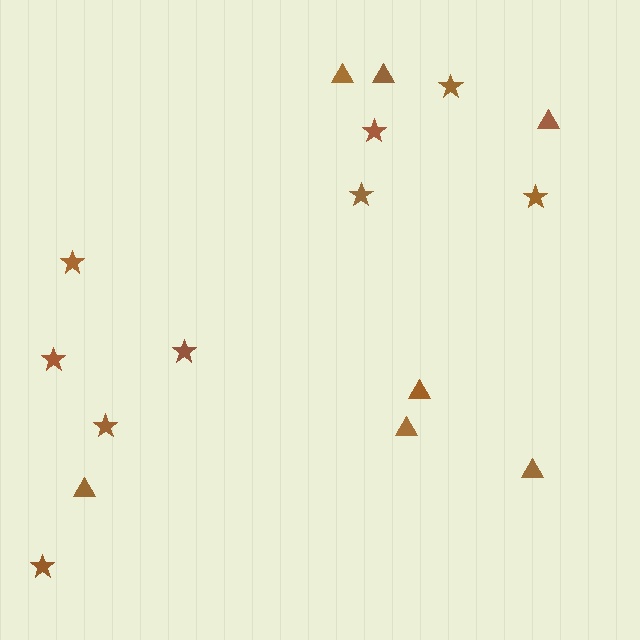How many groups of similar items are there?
There are 2 groups: one group of triangles (7) and one group of stars (9).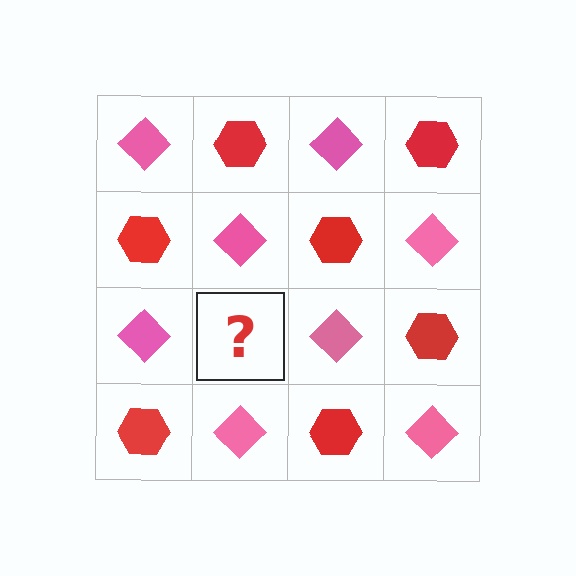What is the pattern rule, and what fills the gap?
The rule is that it alternates pink diamond and red hexagon in a checkerboard pattern. The gap should be filled with a red hexagon.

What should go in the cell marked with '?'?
The missing cell should contain a red hexagon.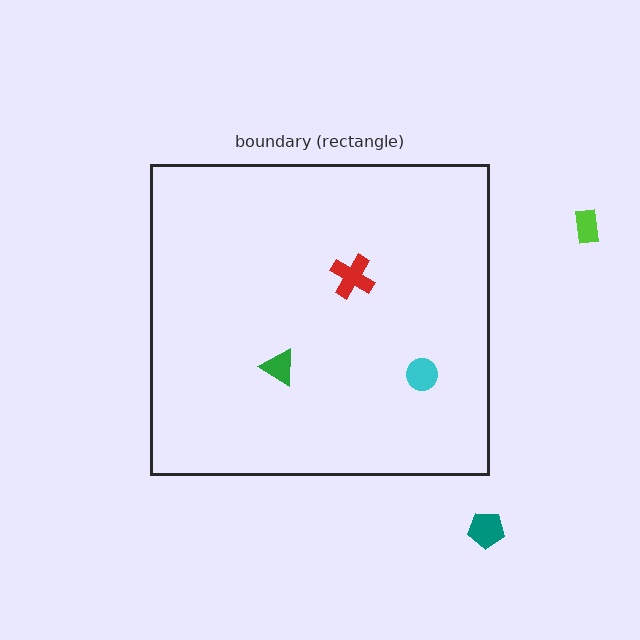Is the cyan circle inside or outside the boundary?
Inside.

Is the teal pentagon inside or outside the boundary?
Outside.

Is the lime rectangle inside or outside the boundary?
Outside.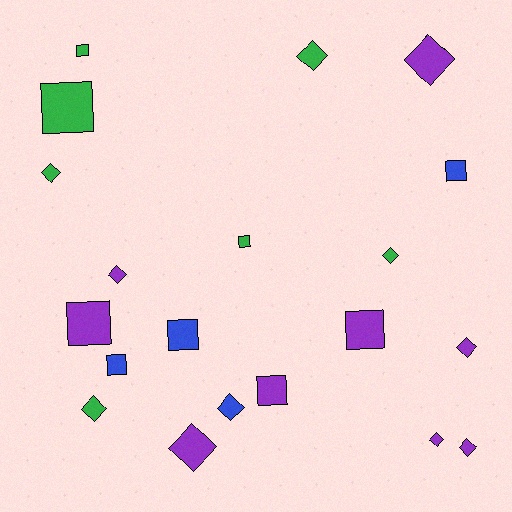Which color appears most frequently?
Purple, with 9 objects.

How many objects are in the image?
There are 20 objects.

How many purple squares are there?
There are 3 purple squares.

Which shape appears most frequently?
Diamond, with 11 objects.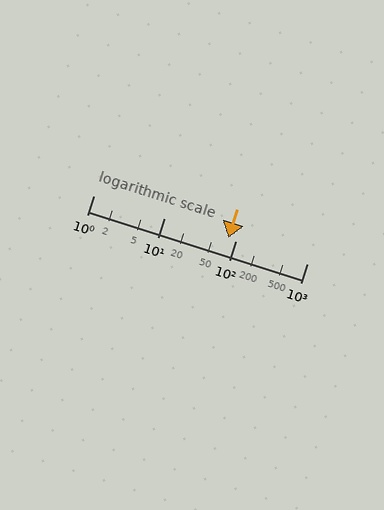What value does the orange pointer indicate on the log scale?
The pointer indicates approximately 78.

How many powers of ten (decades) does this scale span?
The scale spans 3 decades, from 1 to 1000.